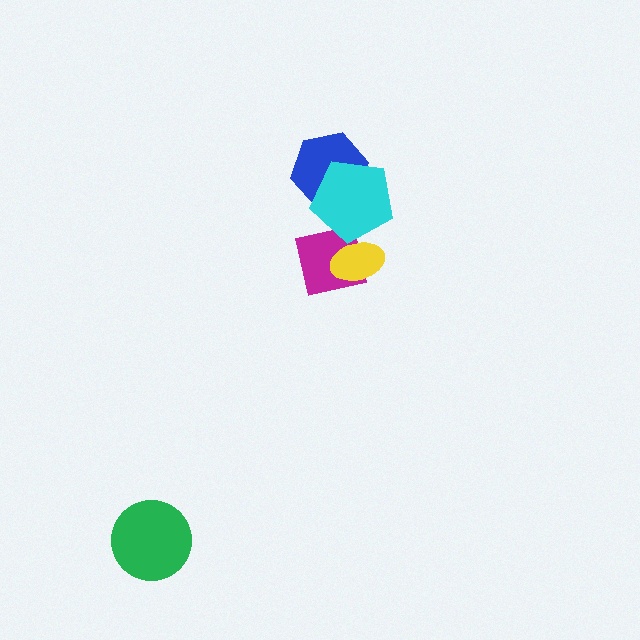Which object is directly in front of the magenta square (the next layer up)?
The yellow ellipse is directly in front of the magenta square.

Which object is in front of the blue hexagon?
The cyan pentagon is in front of the blue hexagon.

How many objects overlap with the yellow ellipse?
2 objects overlap with the yellow ellipse.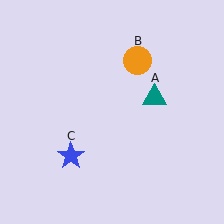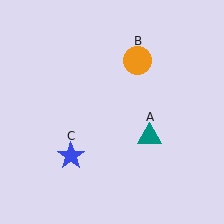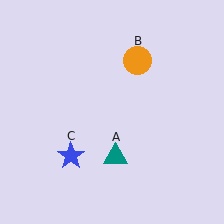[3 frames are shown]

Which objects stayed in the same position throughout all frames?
Orange circle (object B) and blue star (object C) remained stationary.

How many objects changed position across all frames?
1 object changed position: teal triangle (object A).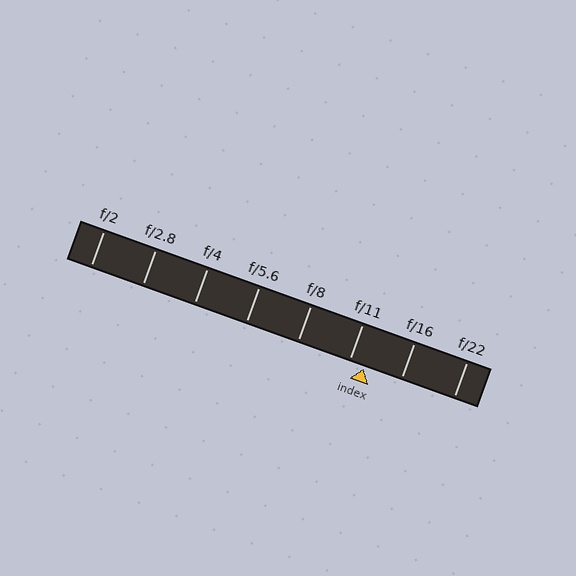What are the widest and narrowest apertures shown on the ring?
The widest aperture shown is f/2 and the narrowest is f/22.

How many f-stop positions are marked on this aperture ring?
There are 8 f-stop positions marked.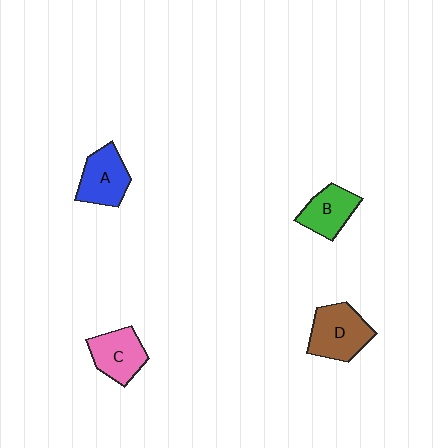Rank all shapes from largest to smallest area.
From largest to smallest: D (brown), A (blue), C (pink), B (green).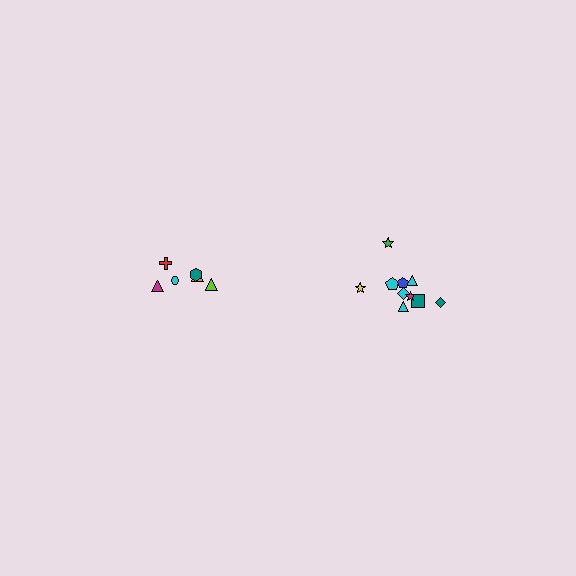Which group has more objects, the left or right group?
The right group.